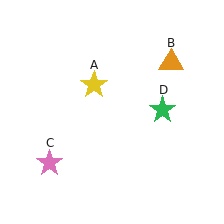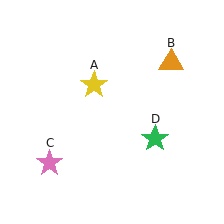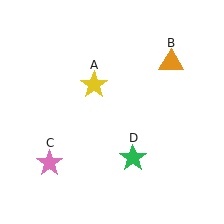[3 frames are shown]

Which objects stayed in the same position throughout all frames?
Yellow star (object A) and orange triangle (object B) and pink star (object C) remained stationary.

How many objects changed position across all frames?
1 object changed position: green star (object D).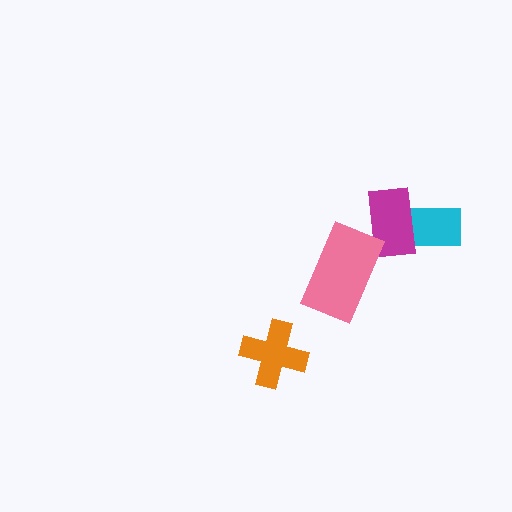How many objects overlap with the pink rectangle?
0 objects overlap with the pink rectangle.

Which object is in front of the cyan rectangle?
The magenta rectangle is in front of the cyan rectangle.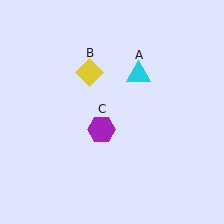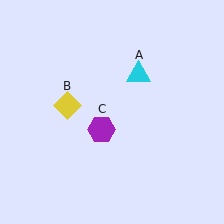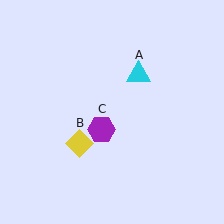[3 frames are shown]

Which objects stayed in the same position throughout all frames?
Cyan triangle (object A) and purple hexagon (object C) remained stationary.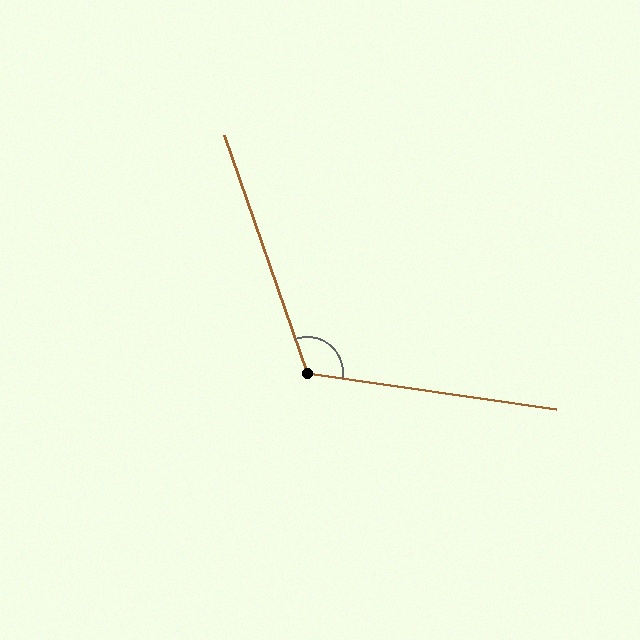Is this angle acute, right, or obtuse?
It is obtuse.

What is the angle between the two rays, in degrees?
Approximately 118 degrees.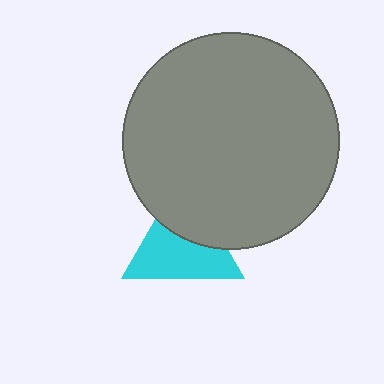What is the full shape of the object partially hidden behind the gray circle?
The partially hidden object is a cyan triangle.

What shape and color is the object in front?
The object in front is a gray circle.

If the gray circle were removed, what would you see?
You would see the complete cyan triangle.